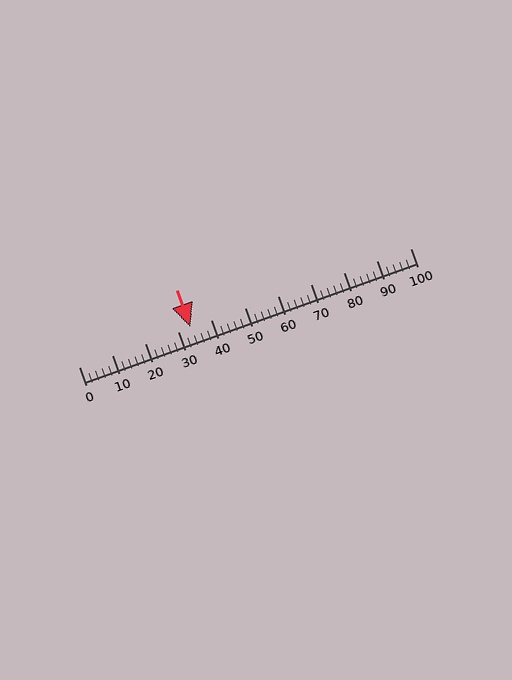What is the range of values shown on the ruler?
The ruler shows values from 0 to 100.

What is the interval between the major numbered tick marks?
The major tick marks are spaced 10 units apart.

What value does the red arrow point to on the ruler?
The red arrow points to approximately 34.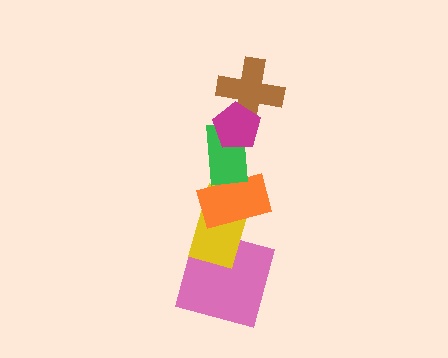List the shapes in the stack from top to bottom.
From top to bottom: the magenta pentagon, the brown cross, the green rectangle, the orange rectangle, the yellow rectangle, the pink square.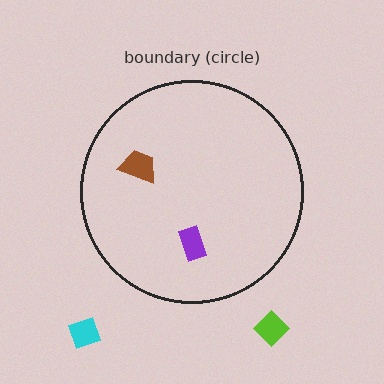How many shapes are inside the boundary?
2 inside, 2 outside.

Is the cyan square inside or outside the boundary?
Outside.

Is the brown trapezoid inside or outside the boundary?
Inside.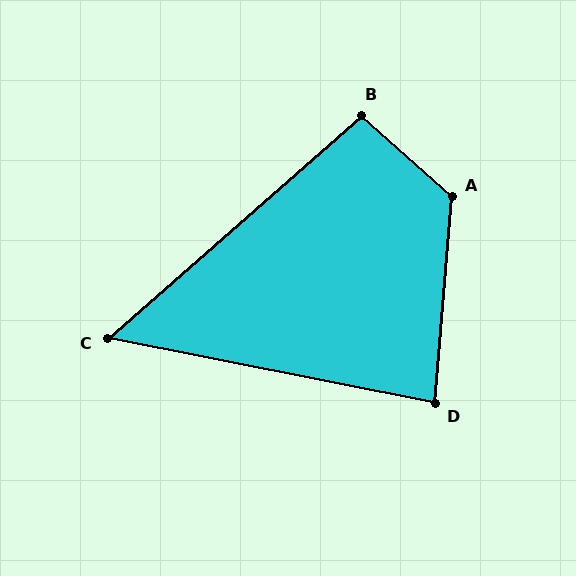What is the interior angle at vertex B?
Approximately 97 degrees (obtuse).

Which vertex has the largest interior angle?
A, at approximately 128 degrees.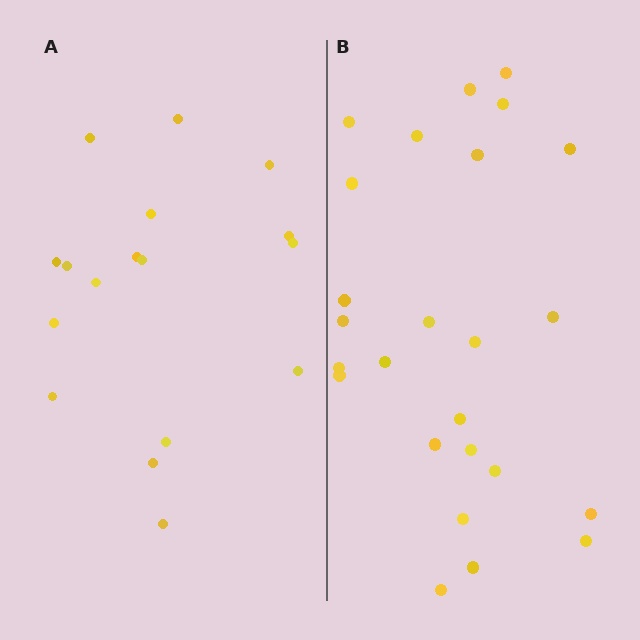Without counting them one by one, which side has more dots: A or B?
Region B (the right region) has more dots.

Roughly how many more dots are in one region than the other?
Region B has roughly 8 or so more dots than region A.